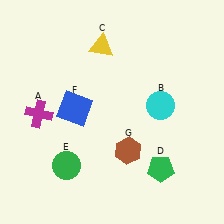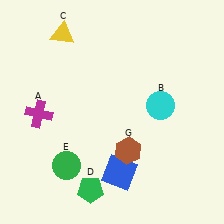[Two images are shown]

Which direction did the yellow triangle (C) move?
The yellow triangle (C) moved left.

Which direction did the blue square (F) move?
The blue square (F) moved down.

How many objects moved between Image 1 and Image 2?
3 objects moved between the two images.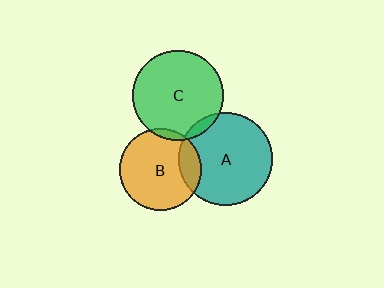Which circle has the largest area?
Circle A (teal).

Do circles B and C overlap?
Yes.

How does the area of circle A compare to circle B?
Approximately 1.3 times.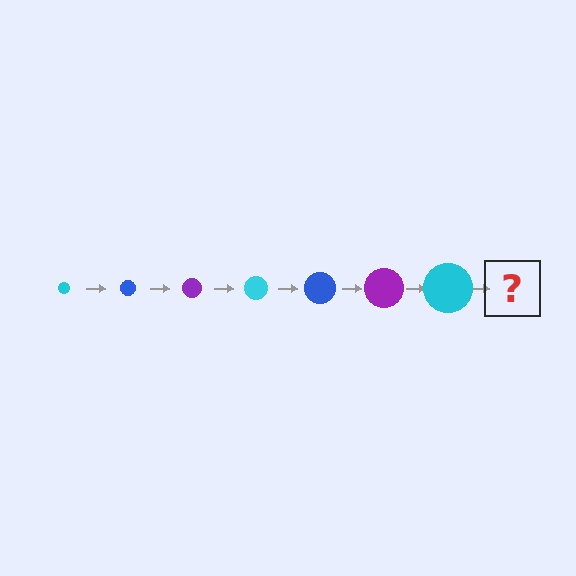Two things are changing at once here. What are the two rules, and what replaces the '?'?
The two rules are that the circle grows larger each step and the color cycles through cyan, blue, and purple. The '?' should be a blue circle, larger than the previous one.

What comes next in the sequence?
The next element should be a blue circle, larger than the previous one.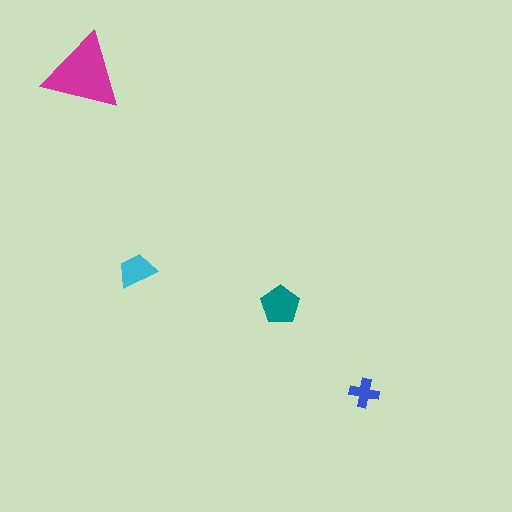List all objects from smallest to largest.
The blue cross, the cyan trapezoid, the teal pentagon, the magenta triangle.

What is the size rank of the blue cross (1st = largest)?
4th.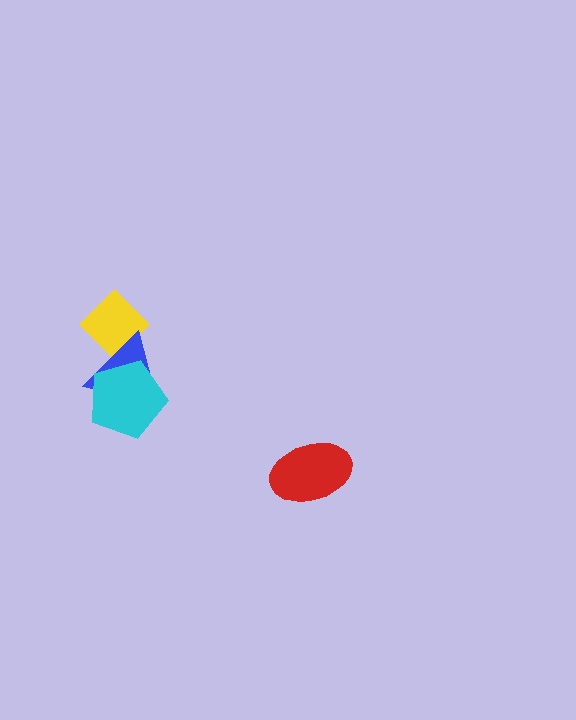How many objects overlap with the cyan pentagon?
1 object overlaps with the cyan pentagon.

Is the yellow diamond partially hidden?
Yes, it is partially covered by another shape.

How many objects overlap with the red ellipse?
0 objects overlap with the red ellipse.